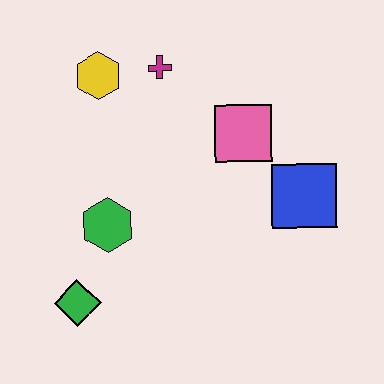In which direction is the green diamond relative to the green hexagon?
The green diamond is below the green hexagon.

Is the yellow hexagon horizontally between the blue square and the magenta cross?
No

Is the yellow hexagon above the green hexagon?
Yes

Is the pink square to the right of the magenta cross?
Yes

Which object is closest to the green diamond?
The green hexagon is closest to the green diamond.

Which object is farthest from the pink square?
The green diamond is farthest from the pink square.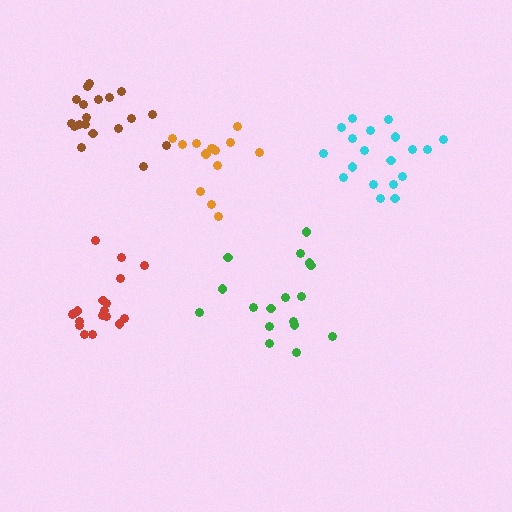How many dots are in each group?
Group 1: 17 dots, Group 2: 19 dots, Group 3: 19 dots, Group 4: 14 dots, Group 5: 18 dots (87 total).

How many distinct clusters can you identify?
There are 5 distinct clusters.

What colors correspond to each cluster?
The clusters are colored: green, cyan, brown, orange, red.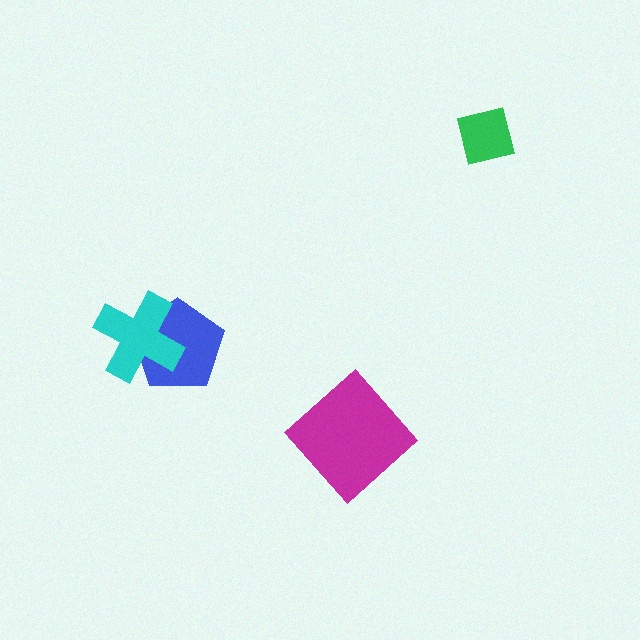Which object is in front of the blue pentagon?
The cyan cross is in front of the blue pentagon.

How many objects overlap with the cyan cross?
1 object overlaps with the cyan cross.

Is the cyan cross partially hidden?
No, no other shape covers it.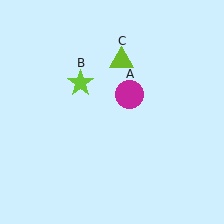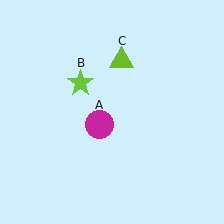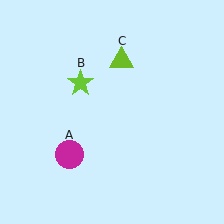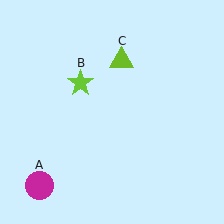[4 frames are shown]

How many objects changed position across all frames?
1 object changed position: magenta circle (object A).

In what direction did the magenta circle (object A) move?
The magenta circle (object A) moved down and to the left.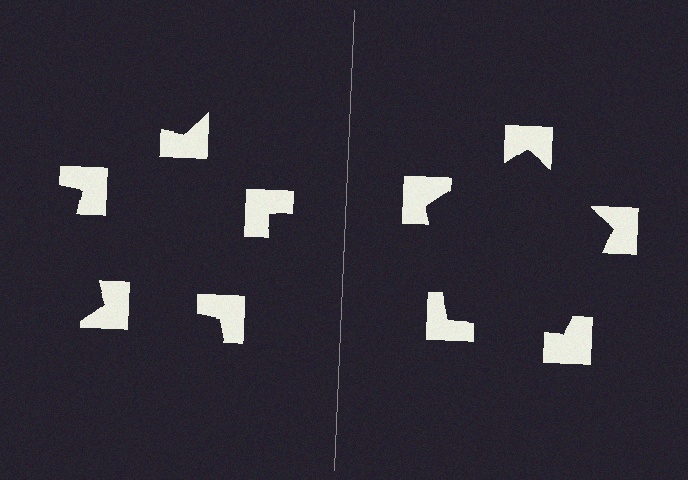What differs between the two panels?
The notched squares are positioned identically on both sides; only the wedge orientations differ. On the right they align to a pentagon; on the left they are misaligned.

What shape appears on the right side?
An illusory pentagon.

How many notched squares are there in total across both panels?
10 — 5 on each side.